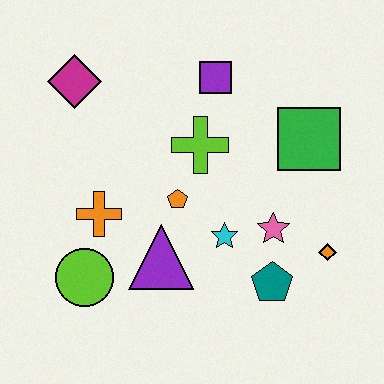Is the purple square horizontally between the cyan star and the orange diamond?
No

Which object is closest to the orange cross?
The lime circle is closest to the orange cross.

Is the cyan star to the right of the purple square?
Yes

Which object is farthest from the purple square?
The lime circle is farthest from the purple square.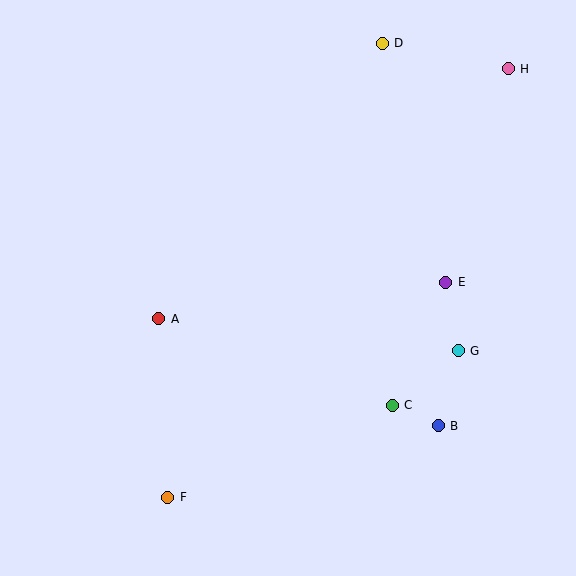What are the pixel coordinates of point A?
Point A is at (159, 319).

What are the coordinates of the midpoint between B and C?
The midpoint between B and C is at (415, 416).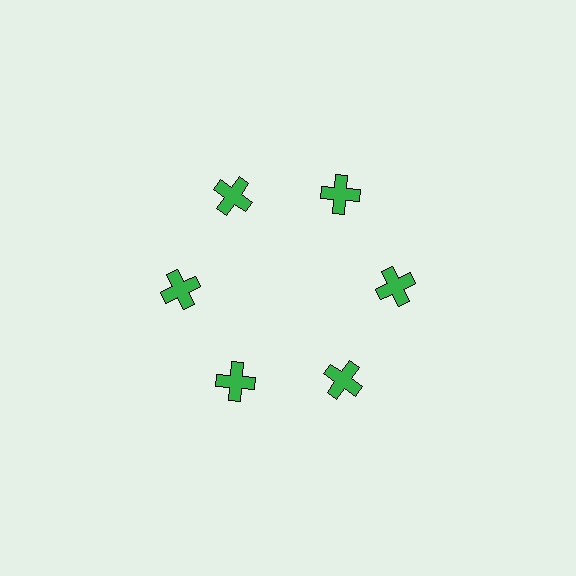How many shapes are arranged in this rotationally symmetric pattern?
There are 6 shapes, arranged in 6 groups of 1.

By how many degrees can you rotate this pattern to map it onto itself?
The pattern maps onto itself every 60 degrees of rotation.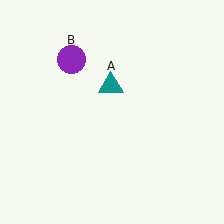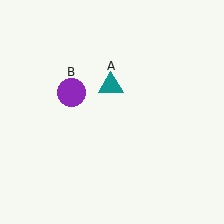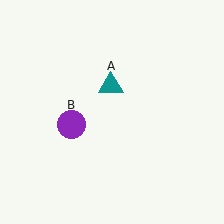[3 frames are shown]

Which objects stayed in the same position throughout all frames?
Teal triangle (object A) remained stationary.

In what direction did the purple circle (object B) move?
The purple circle (object B) moved down.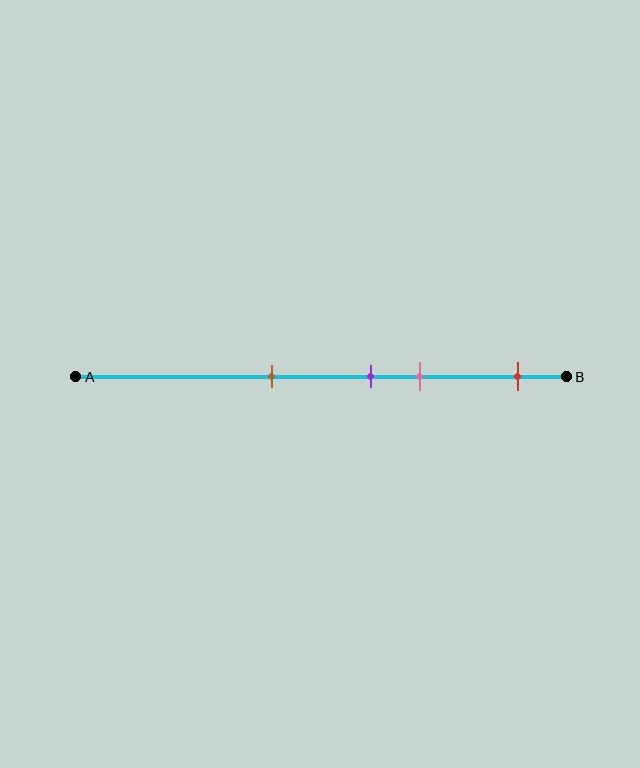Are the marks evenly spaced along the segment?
No, the marks are not evenly spaced.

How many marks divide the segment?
There are 4 marks dividing the segment.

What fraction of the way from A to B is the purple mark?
The purple mark is approximately 60% (0.6) of the way from A to B.